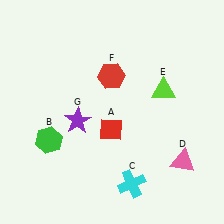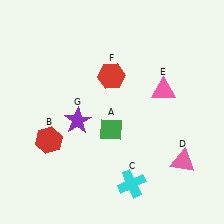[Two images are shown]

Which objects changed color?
A changed from red to green. B changed from green to red. E changed from lime to pink.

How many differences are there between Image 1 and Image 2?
There are 3 differences between the two images.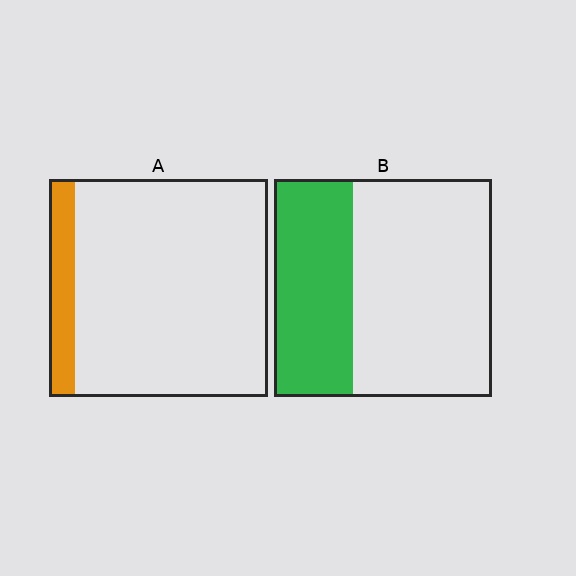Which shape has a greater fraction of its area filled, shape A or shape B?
Shape B.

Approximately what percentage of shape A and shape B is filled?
A is approximately 10% and B is approximately 35%.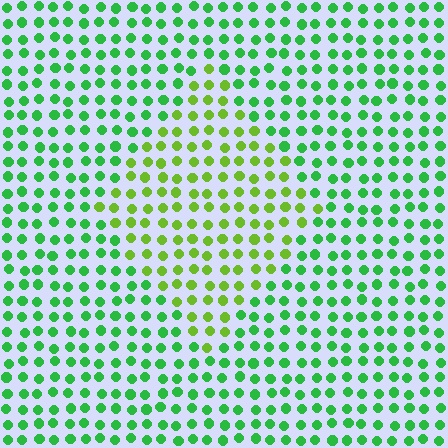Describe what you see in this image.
The image is filled with small green elements in a uniform arrangement. A diamond-shaped region is visible where the elements are tinted to a slightly different hue, forming a subtle color boundary.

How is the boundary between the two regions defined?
The boundary is defined purely by a slight shift in hue (about 37 degrees). Spacing, size, and orientation are identical on both sides.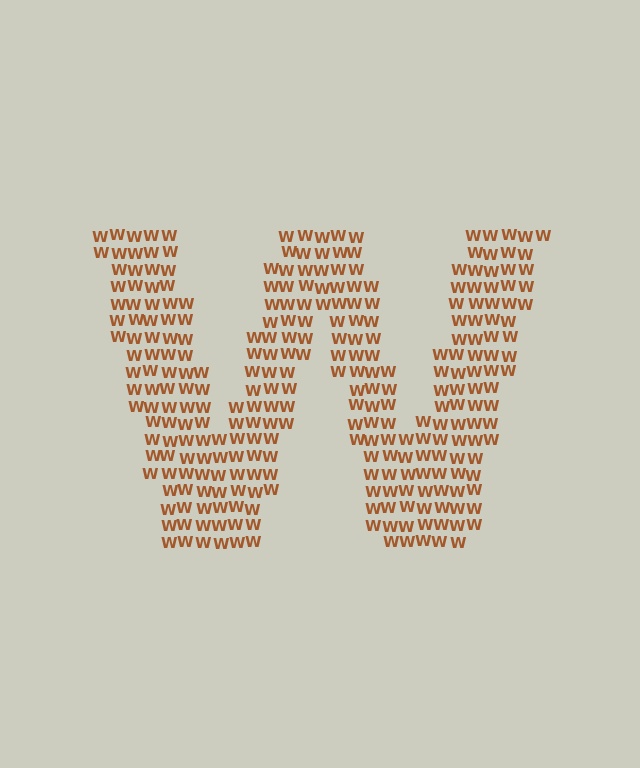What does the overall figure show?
The overall figure shows the letter W.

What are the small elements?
The small elements are letter W's.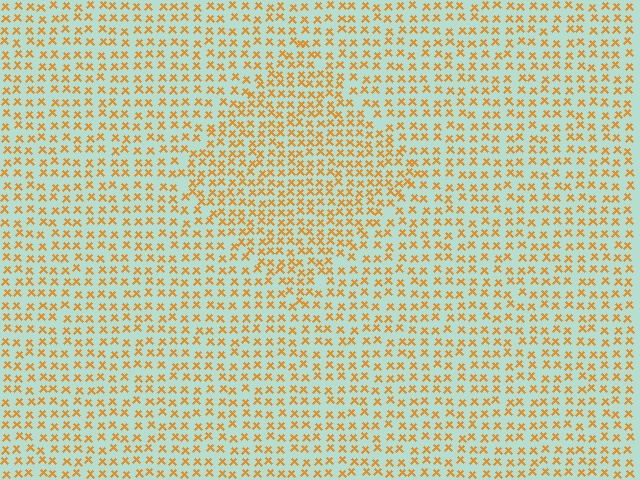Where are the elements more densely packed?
The elements are more densely packed inside the diamond boundary.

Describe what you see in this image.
The image contains small orange elements arranged at two different densities. A diamond-shaped region is visible where the elements are more densely packed than the surrounding area.